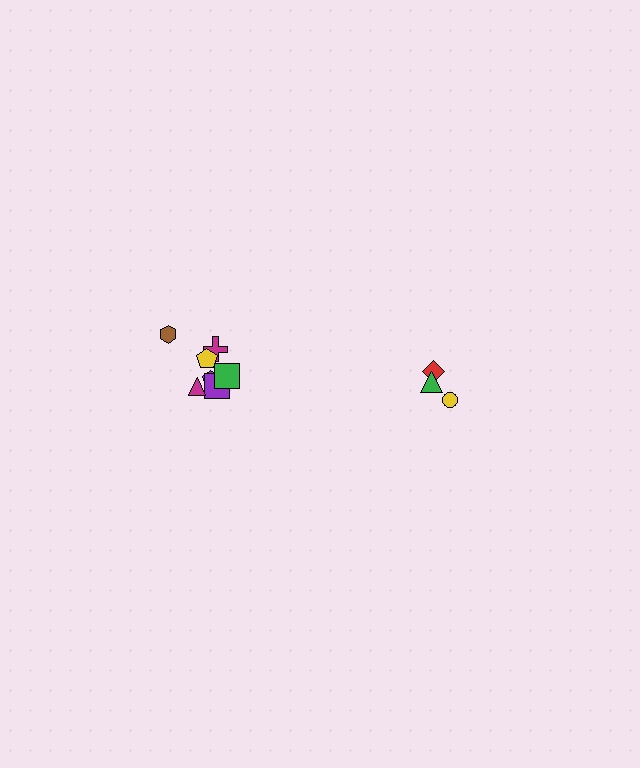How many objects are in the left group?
There are 7 objects.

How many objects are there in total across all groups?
There are 10 objects.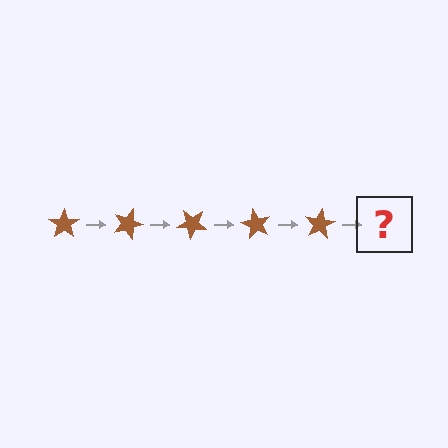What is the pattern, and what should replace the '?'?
The pattern is that the star rotates 20 degrees each step. The '?' should be a brown star rotated 100 degrees.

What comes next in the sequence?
The next element should be a brown star rotated 100 degrees.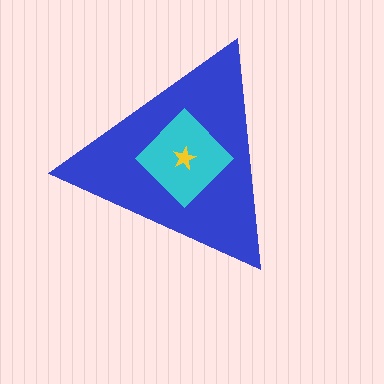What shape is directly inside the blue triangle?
The cyan diamond.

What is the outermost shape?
The blue triangle.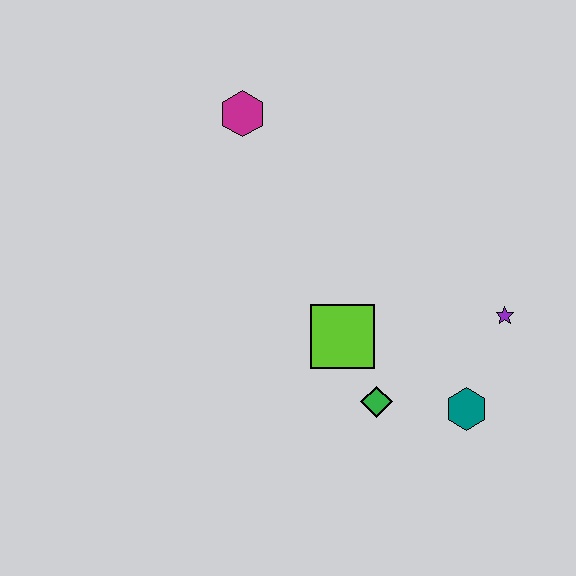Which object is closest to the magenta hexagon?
The lime square is closest to the magenta hexagon.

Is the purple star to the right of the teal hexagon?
Yes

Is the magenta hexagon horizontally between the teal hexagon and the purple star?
No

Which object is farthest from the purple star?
The magenta hexagon is farthest from the purple star.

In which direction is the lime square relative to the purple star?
The lime square is to the left of the purple star.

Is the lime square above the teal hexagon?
Yes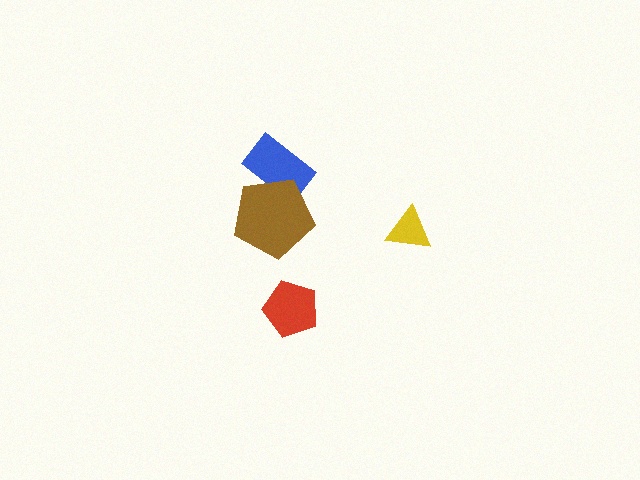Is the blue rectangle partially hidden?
Yes, it is partially covered by another shape.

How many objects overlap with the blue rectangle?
1 object overlaps with the blue rectangle.